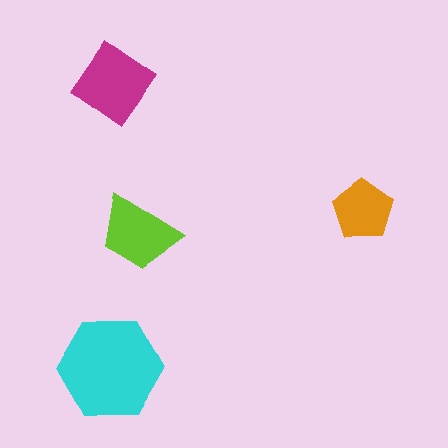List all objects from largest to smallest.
The cyan hexagon, the magenta diamond, the lime trapezoid, the orange pentagon.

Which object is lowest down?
The cyan hexagon is bottommost.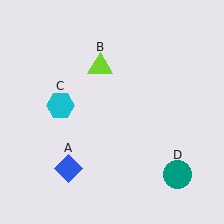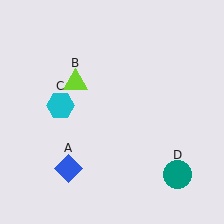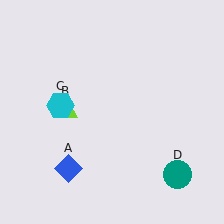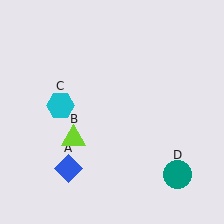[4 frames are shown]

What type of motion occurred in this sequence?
The lime triangle (object B) rotated counterclockwise around the center of the scene.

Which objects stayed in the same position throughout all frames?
Blue diamond (object A) and cyan hexagon (object C) and teal circle (object D) remained stationary.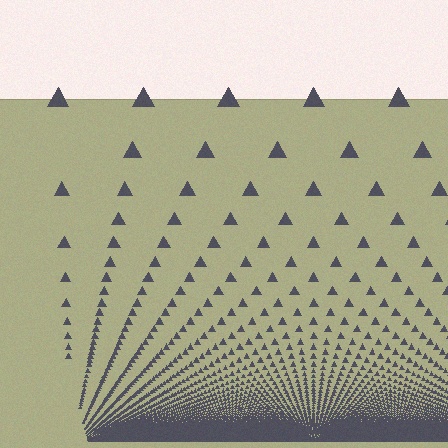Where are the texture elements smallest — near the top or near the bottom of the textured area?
Near the bottom.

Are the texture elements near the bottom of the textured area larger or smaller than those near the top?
Smaller. The gradient is inverted — elements near the bottom are smaller and denser.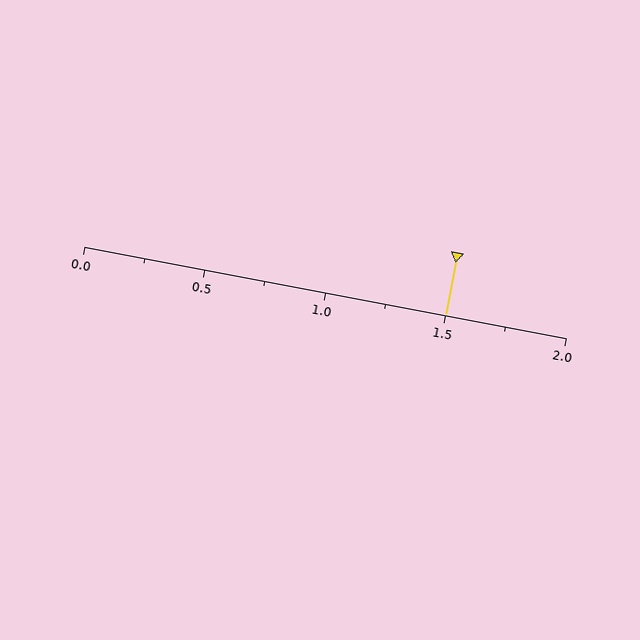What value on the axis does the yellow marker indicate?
The marker indicates approximately 1.5.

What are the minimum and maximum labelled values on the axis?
The axis runs from 0.0 to 2.0.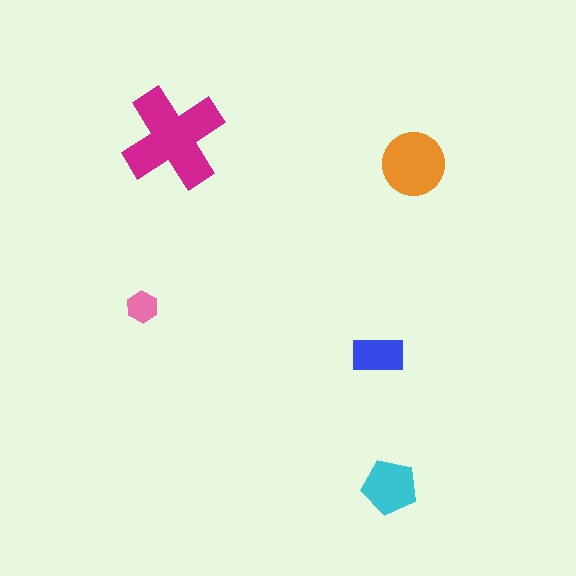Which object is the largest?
The magenta cross.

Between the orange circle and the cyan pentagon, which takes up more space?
The orange circle.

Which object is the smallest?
The pink hexagon.